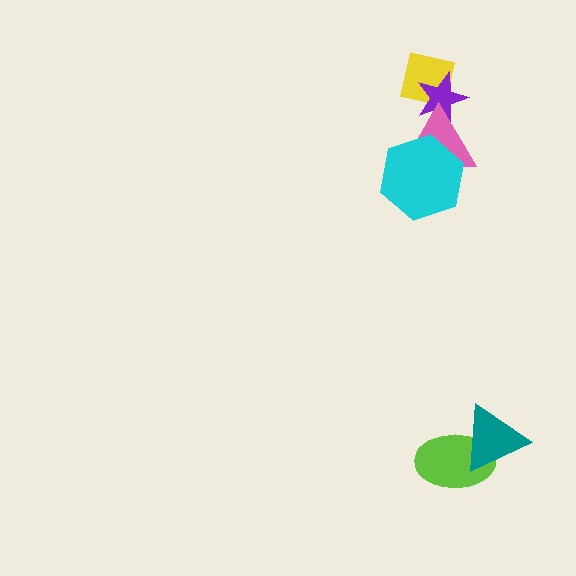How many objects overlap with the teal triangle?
1 object overlaps with the teal triangle.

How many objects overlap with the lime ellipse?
1 object overlaps with the lime ellipse.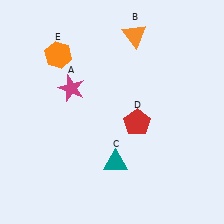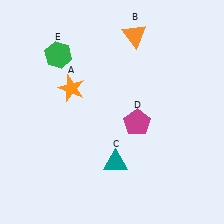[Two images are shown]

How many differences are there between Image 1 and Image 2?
There are 3 differences between the two images.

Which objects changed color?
A changed from magenta to orange. D changed from red to magenta. E changed from orange to green.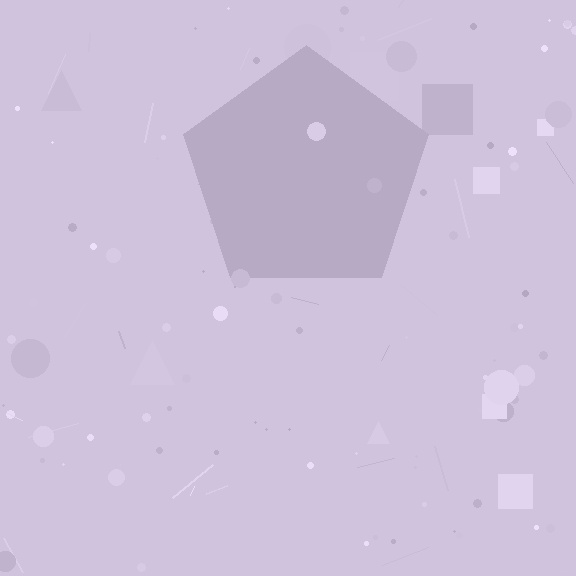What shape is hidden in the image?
A pentagon is hidden in the image.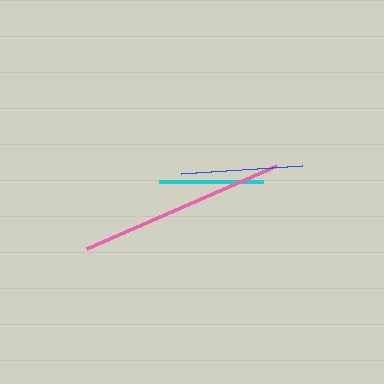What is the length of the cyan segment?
The cyan segment is approximately 104 pixels long.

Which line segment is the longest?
The pink line is the longest at approximately 207 pixels.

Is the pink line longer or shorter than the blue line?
The pink line is longer than the blue line.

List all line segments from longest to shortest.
From longest to shortest: pink, blue, cyan.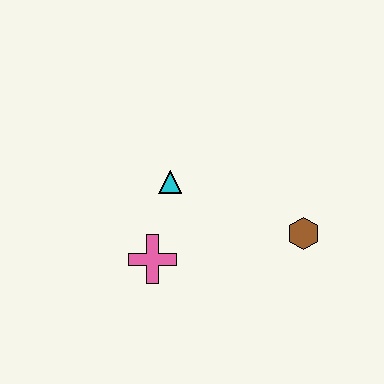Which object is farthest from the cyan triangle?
The brown hexagon is farthest from the cyan triangle.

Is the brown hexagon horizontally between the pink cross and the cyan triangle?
No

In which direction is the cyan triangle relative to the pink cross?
The cyan triangle is above the pink cross.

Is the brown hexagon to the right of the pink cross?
Yes